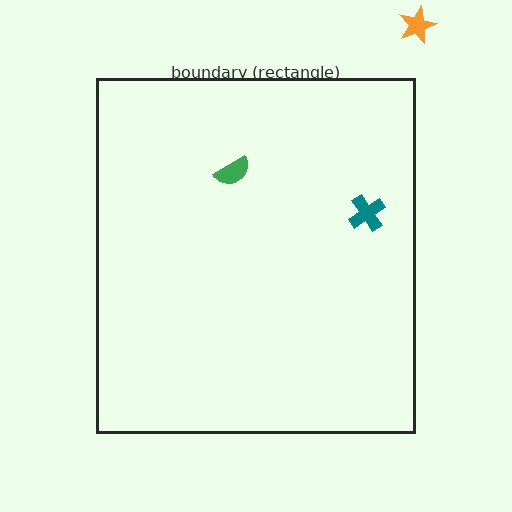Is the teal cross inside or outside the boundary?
Inside.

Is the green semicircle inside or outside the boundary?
Inside.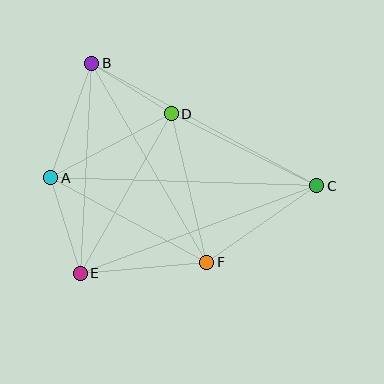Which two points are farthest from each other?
Points A and C are farthest from each other.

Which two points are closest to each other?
Points B and D are closest to each other.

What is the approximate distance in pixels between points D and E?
The distance between D and E is approximately 184 pixels.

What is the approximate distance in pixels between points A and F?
The distance between A and F is approximately 177 pixels.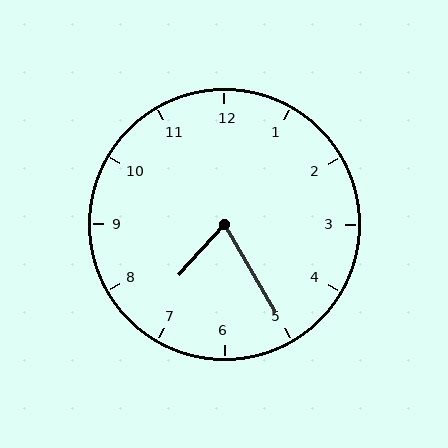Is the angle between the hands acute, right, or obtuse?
It is acute.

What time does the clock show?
7:25.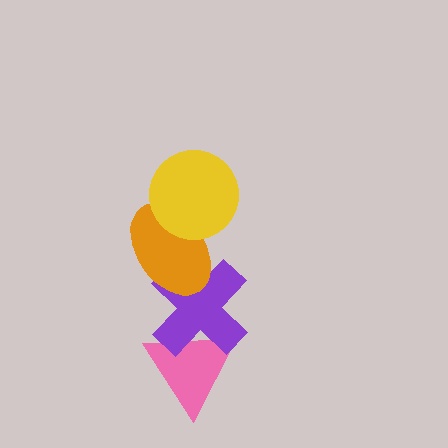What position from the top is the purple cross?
The purple cross is 3rd from the top.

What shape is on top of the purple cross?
The orange ellipse is on top of the purple cross.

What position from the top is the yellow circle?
The yellow circle is 1st from the top.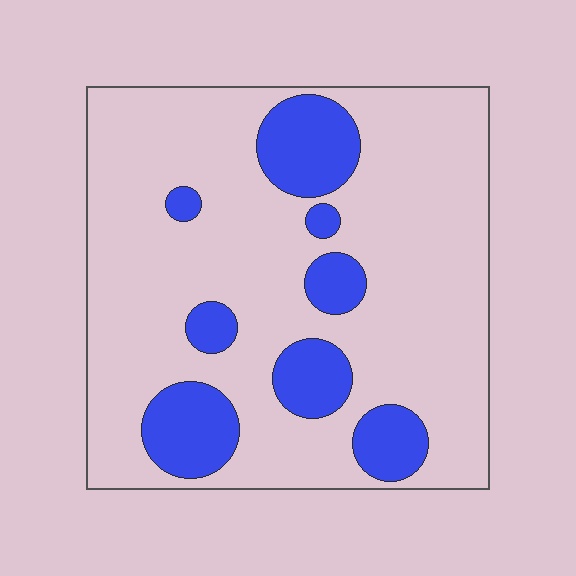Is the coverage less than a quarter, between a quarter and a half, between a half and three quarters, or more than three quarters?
Less than a quarter.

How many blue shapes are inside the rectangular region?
8.